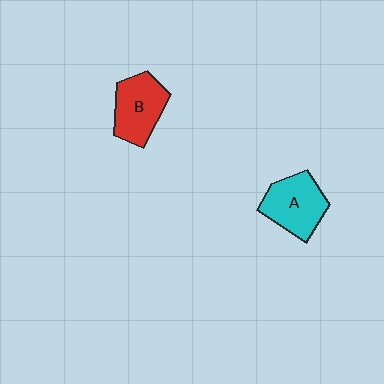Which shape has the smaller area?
Shape B (red).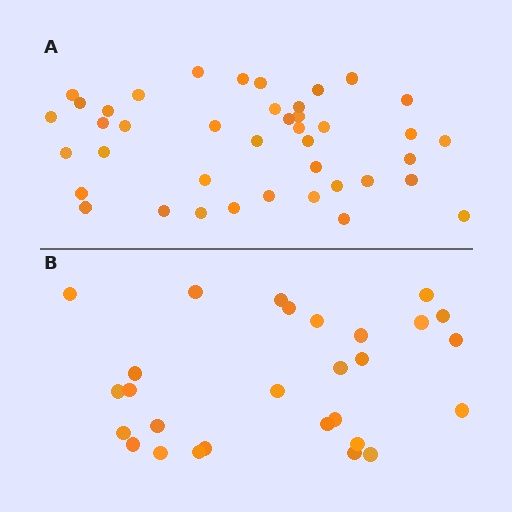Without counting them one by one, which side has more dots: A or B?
Region A (the top region) has more dots.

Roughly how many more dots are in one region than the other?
Region A has approximately 15 more dots than region B.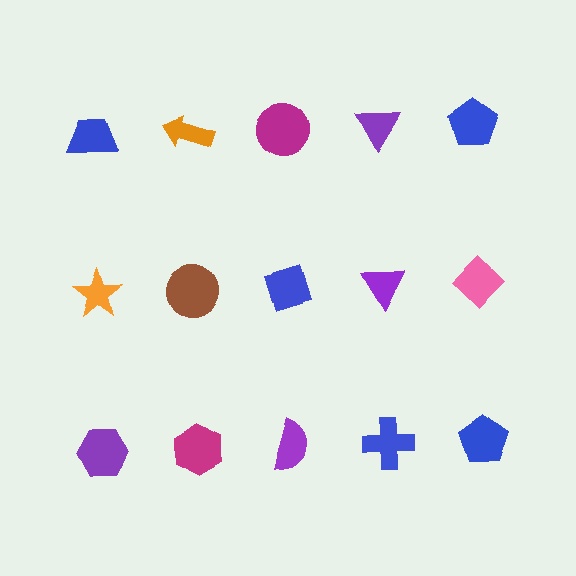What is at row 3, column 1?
A purple hexagon.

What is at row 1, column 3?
A magenta circle.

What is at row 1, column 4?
A purple triangle.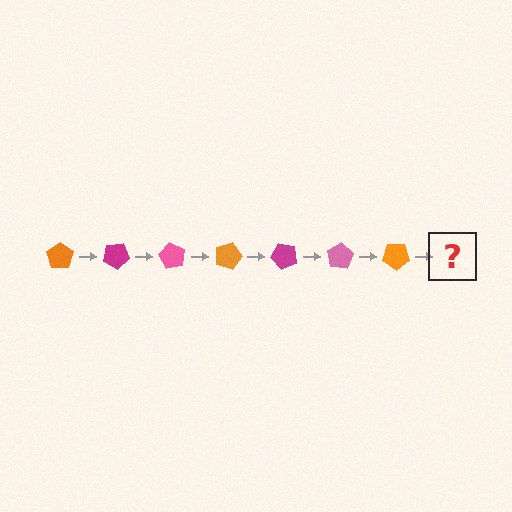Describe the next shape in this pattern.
It should be a magenta pentagon, rotated 210 degrees from the start.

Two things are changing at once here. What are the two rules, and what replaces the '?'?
The two rules are that it rotates 30 degrees each step and the color cycles through orange, magenta, and pink. The '?' should be a magenta pentagon, rotated 210 degrees from the start.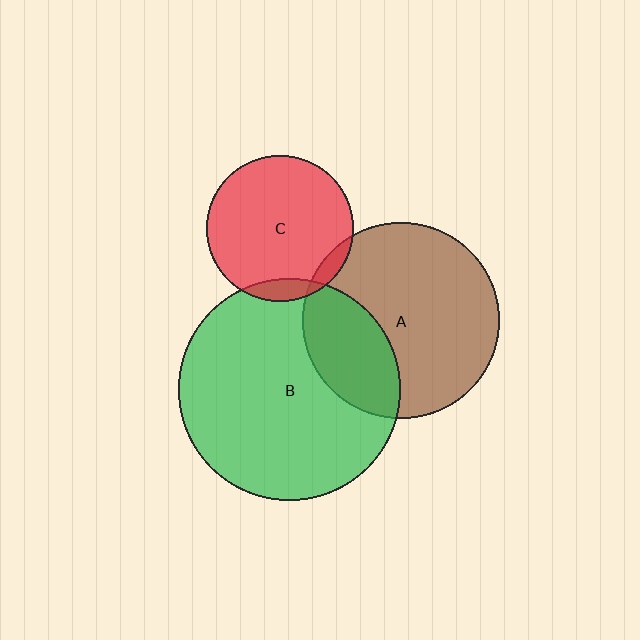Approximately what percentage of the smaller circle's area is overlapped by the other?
Approximately 10%.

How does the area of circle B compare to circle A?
Approximately 1.3 times.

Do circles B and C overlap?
Yes.